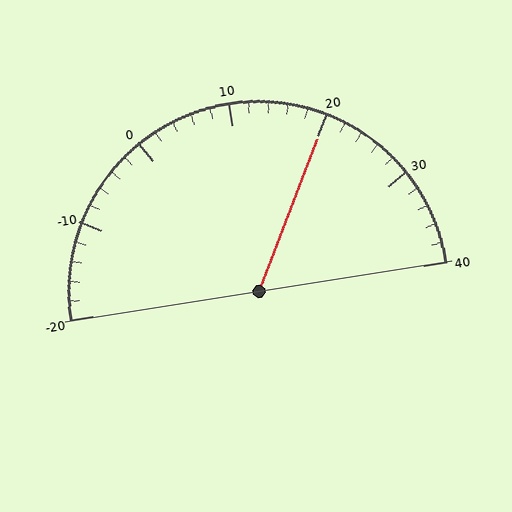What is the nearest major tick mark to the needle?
The nearest major tick mark is 20.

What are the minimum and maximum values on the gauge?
The gauge ranges from -20 to 40.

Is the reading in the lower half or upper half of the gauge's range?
The reading is in the upper half of the range (-20 to 40).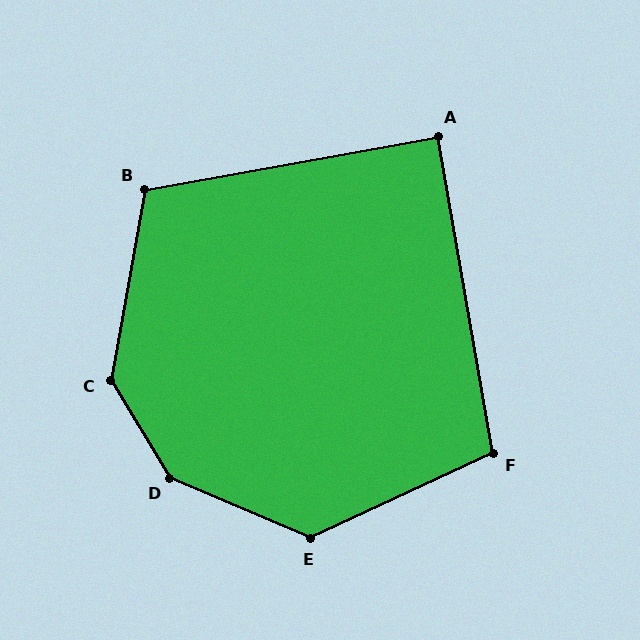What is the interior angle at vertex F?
Approximately 105 degrees (obtuse).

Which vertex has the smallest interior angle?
A, at approximately 90 degrees.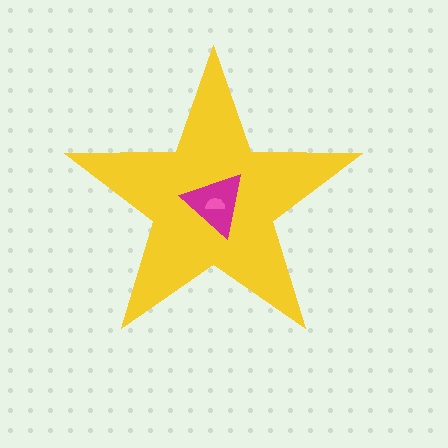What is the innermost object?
The pink semicircle.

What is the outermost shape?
The yellow star.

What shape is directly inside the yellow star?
The magenta triangle.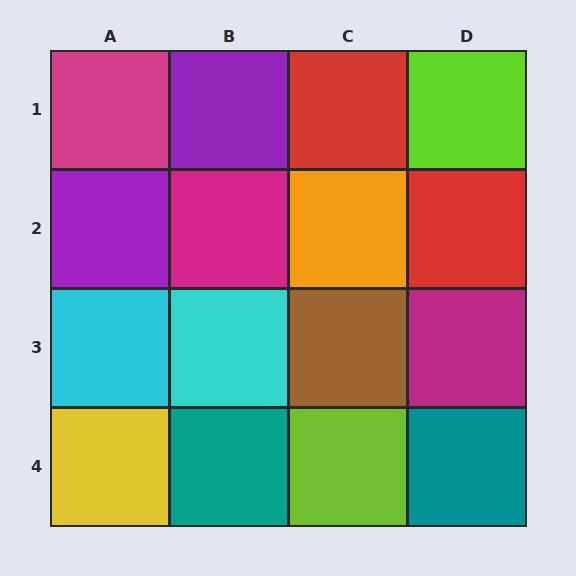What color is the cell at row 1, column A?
Magenta.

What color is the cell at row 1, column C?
Red.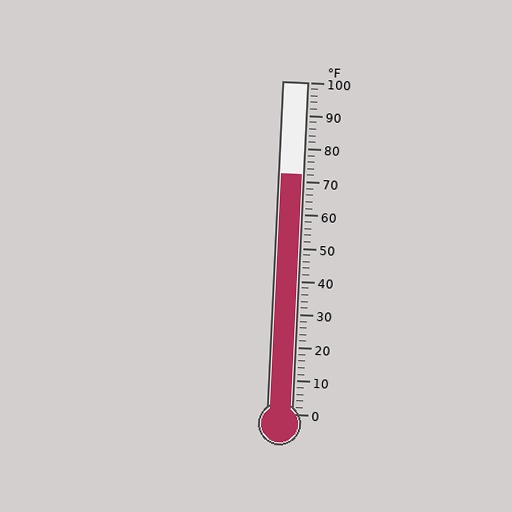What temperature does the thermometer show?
The thermometer shows approximately 72°F.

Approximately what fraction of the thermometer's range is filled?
The thermometer is filled to approximately 70% of its range.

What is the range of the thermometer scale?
The thermometer scale ranges from 0°F to 100°F.